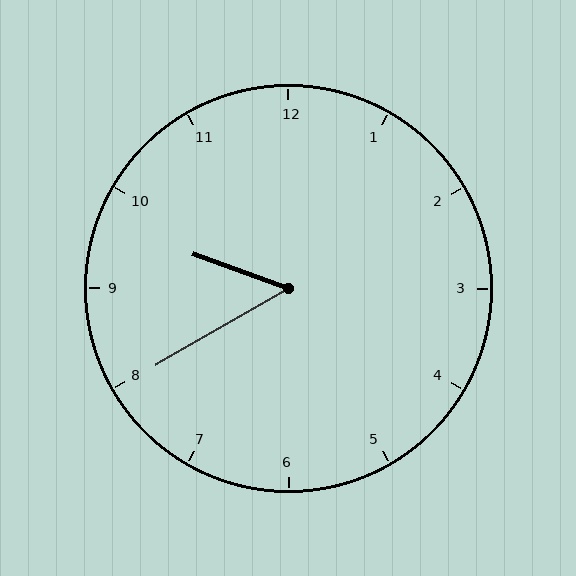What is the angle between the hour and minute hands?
Approximately 50 degrees.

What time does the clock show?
9:40.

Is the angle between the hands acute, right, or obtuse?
It is acute.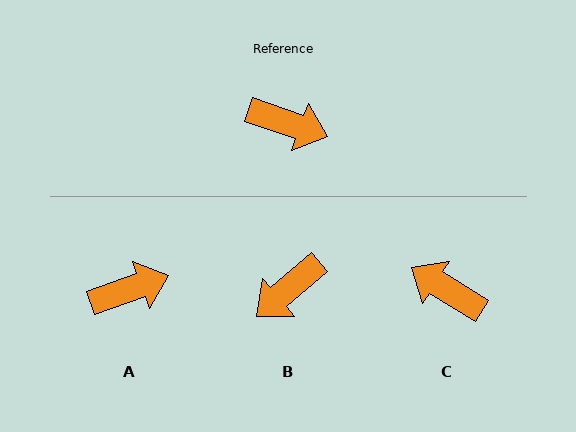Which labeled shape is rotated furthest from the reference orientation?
C, about 167 degrees away.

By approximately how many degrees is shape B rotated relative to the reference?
Approximately 120 degrees clockwise.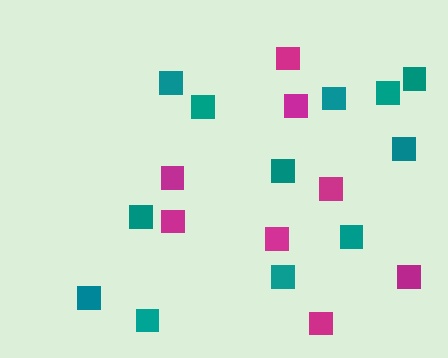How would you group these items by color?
There are 2 groups: one group of teal squares (12) and one group of magenta squares (8).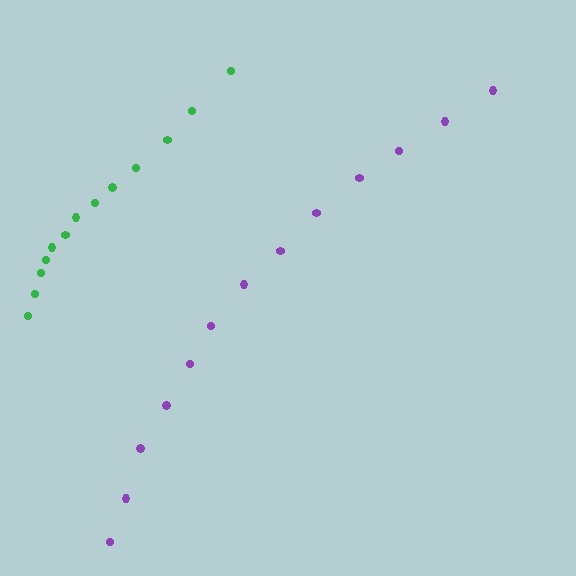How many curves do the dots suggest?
There are 2 distinct paths.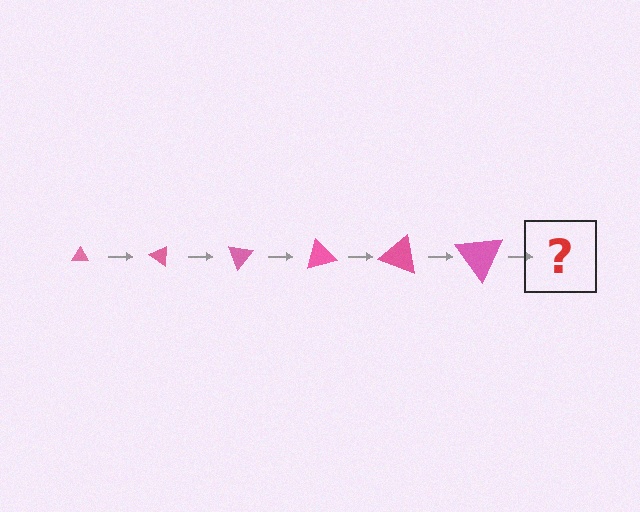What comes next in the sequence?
The next element should be a triangle, larger than the previous one and rotated 210 degrees from the start.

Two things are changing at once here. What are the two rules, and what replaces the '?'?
The two rules are that the triangle grows larger each step and it rotates 35 degrees each step. The '?' should be a triangle, larger than the previous one and rotated 210 degrees from the start.